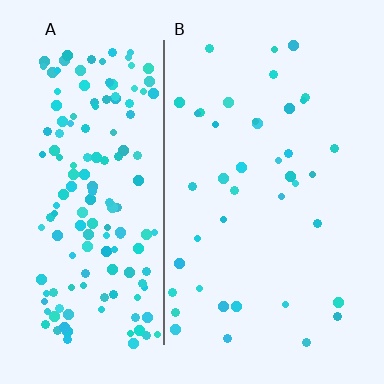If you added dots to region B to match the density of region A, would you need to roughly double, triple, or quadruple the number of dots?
Approximately quadruple.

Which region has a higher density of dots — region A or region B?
A (the left).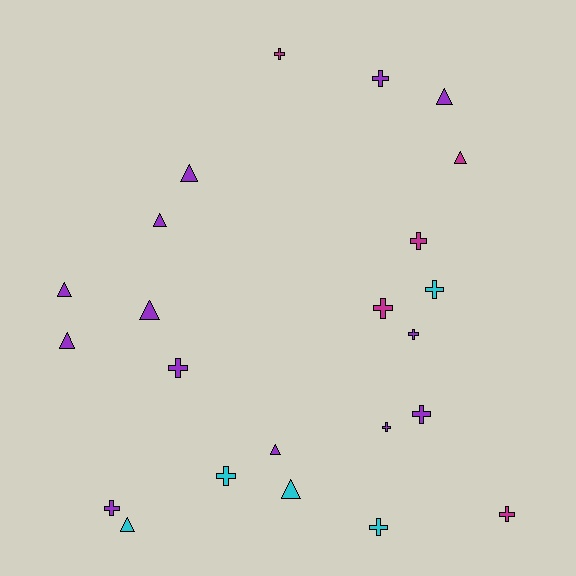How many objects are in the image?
There are 23 objects.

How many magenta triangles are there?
There is 1 magenta triangle.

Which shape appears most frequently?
Cross, with 13 objects.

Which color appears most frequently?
Purple, with 13 objects.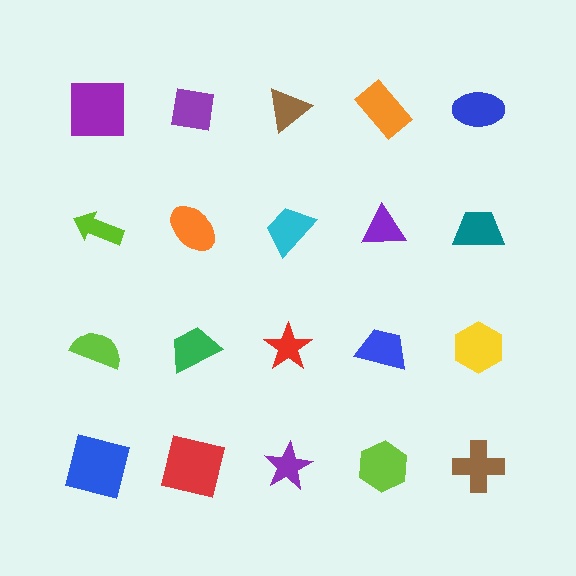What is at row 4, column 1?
A blue square.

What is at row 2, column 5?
A teal trapezoid.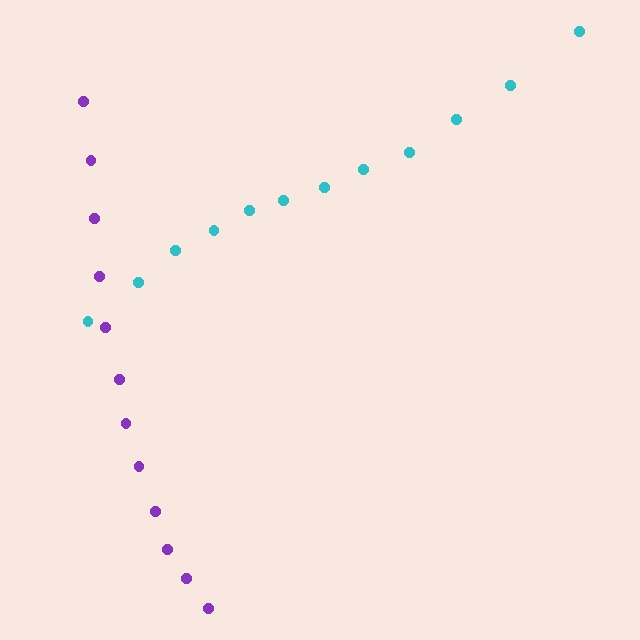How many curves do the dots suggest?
There are 2 distinct paths.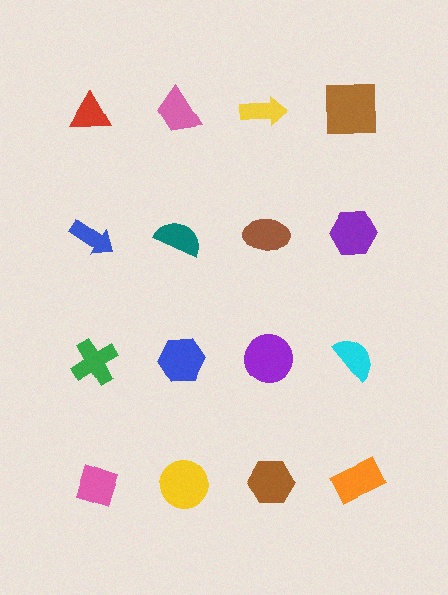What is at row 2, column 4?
A purple hexagon.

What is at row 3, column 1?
A green cross.